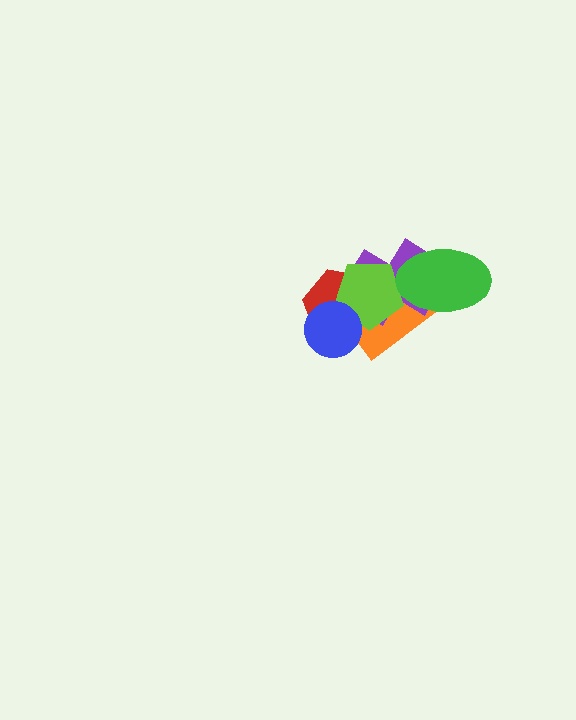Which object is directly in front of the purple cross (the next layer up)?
The lime pentagon is directly in front of the purple cross.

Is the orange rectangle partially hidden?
Yes, it is partially covered by another shape.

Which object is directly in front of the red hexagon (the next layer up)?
The orange rectangle is directly in front of the red hexagon.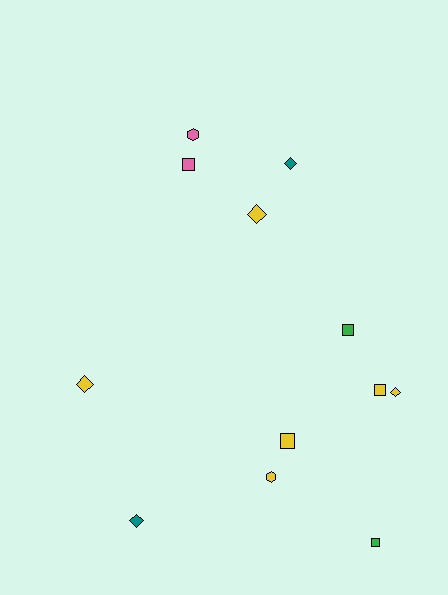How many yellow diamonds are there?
There are 3 yellow diamonds.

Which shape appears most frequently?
Diamond, with 5 objects.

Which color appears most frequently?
Yellow, with 6 objects.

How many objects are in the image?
There are 12 objects.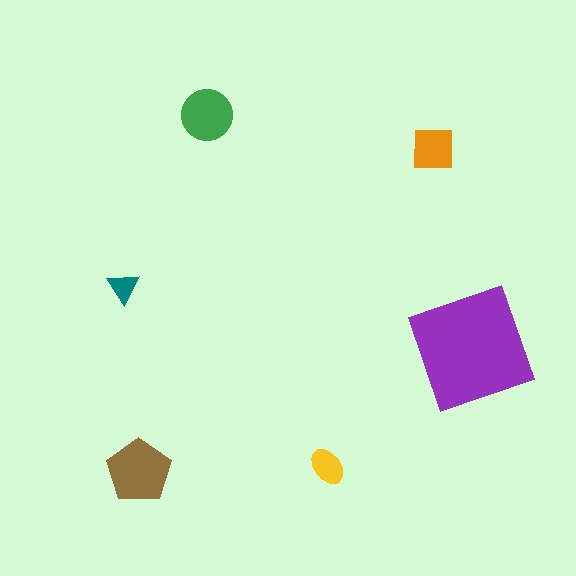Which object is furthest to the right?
The purple square is rightmost.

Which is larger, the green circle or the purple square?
The purple square.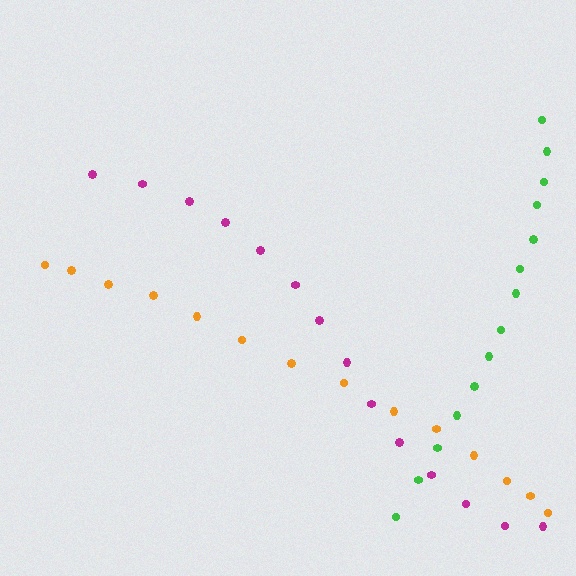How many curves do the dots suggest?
There are 3 distinct paths.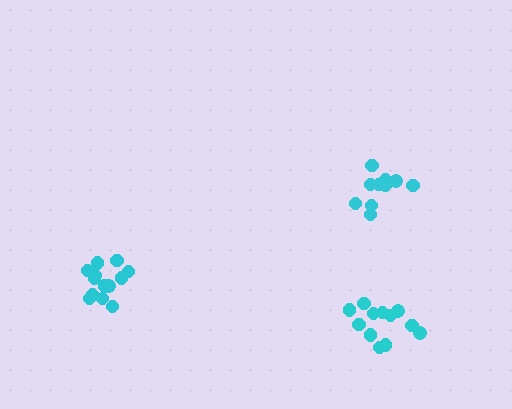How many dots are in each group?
Group 1: 11 dots, Group 2: 14 dots, Group 3: 12 dots (37 total).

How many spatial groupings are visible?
There are 3 spatial groupings.